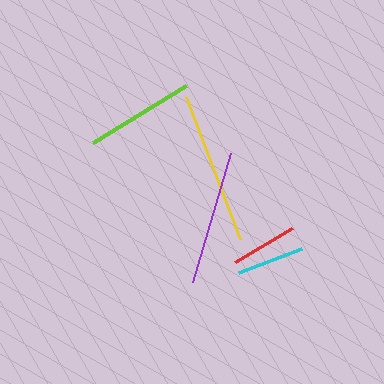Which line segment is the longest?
The yellow line is the longest at approximately 152 pixels.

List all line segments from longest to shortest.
From longest to shortest: yellow, purple, lime, cyan, red.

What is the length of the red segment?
The red segment is approximately 67 pixels long.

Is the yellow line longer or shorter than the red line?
The yellow line is longer than the red line.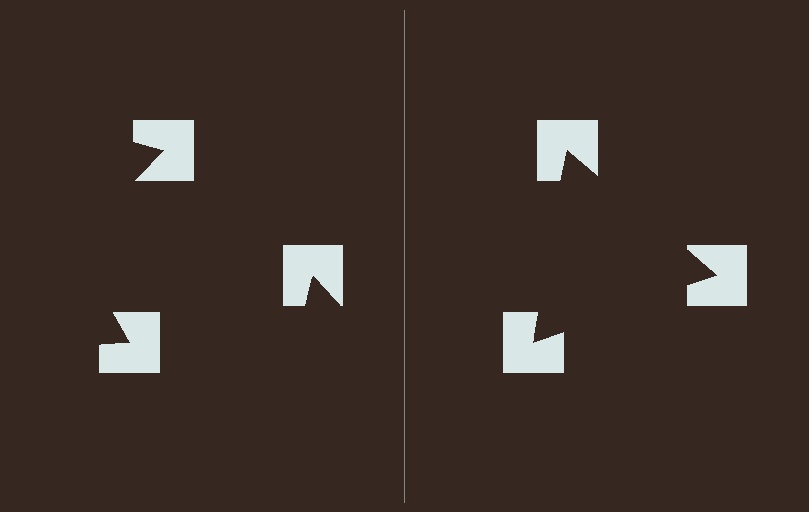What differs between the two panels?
The notched squares are positioned identically on both sides; only the wedge orientations differ. On the right they align to a triangle; on the left they are misaligned.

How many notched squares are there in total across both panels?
6 — 3 on each side.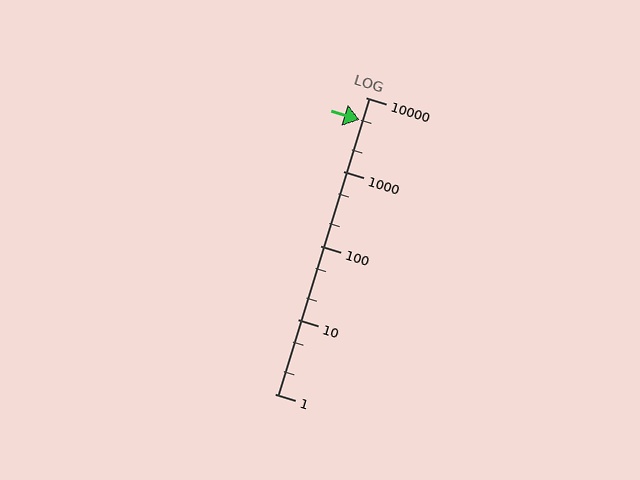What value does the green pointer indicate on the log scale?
The pointer indicates approximately 5000.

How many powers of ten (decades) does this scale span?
The scale spans 4 decades, from 1 to 10000.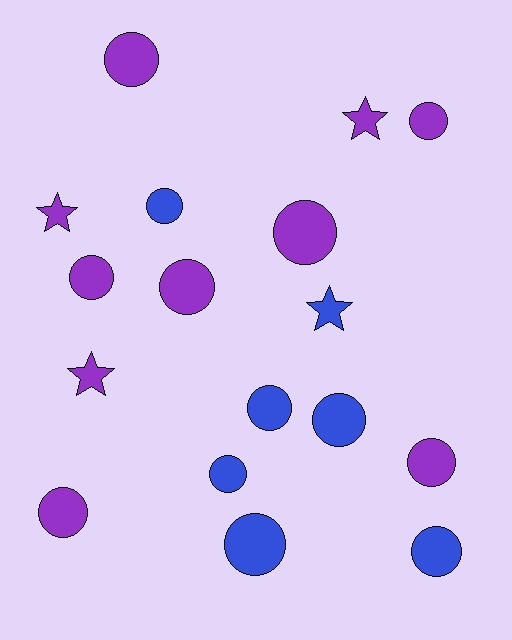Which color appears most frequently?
Purple, with 10 objects.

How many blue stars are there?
There is 1 blue star.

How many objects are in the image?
There are 17 objects.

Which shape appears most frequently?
Circle, with 13 objects.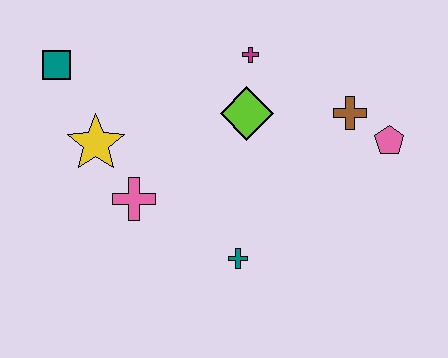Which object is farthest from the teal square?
The pink pentagon is farthest from the teal square.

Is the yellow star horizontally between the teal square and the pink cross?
Yes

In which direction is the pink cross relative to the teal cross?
The pink cross is to the left of the teal cross.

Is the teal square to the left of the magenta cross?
Yes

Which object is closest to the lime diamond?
The magenta cross is closest to the lime diamond.